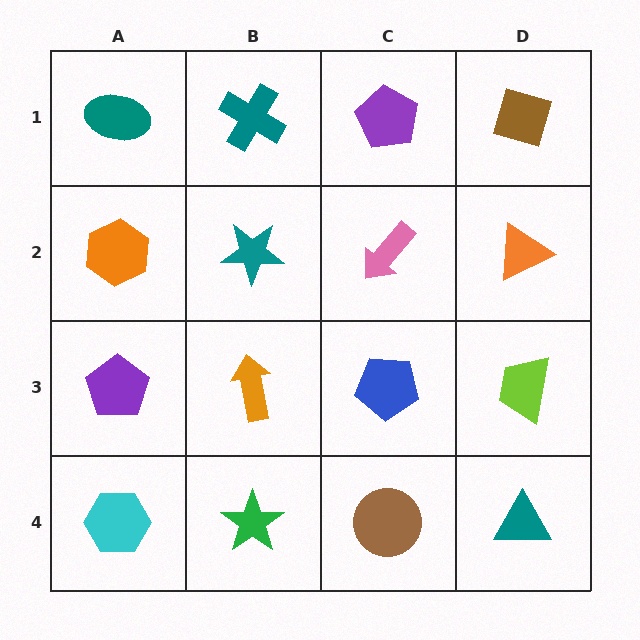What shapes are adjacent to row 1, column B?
A teal star (row 2, column B), a teal ellipse (row 1, column A), a purple pentagon (row 1, column C).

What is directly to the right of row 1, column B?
A purple pentagon.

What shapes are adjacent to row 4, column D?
A lime trapezoid (row 3, column D), a brown circle (row 4, column C).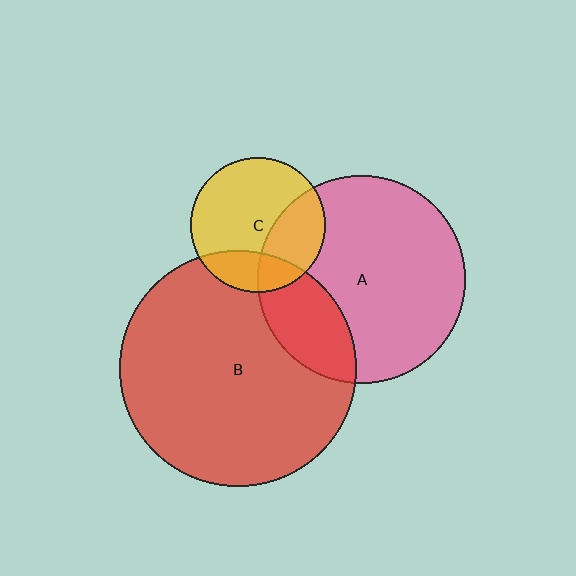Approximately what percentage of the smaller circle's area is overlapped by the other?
Approximately 20%.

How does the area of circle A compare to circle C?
Approximately 2.4 times.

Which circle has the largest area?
Circle B (red).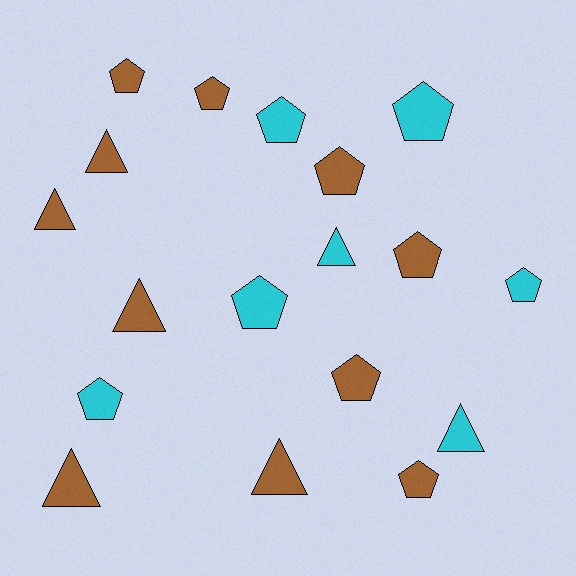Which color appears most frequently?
Brown, with 11 objects.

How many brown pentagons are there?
There are 6 brown pentagons.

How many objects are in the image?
There are 18 objects.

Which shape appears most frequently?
Pentagon, with 11 objects.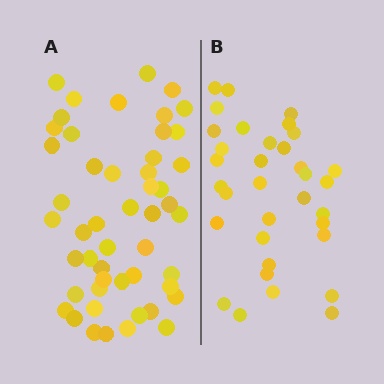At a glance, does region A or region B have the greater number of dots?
Region A (the left region) has more dots.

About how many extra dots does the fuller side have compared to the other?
Region A has approximately 15 more dots than region B.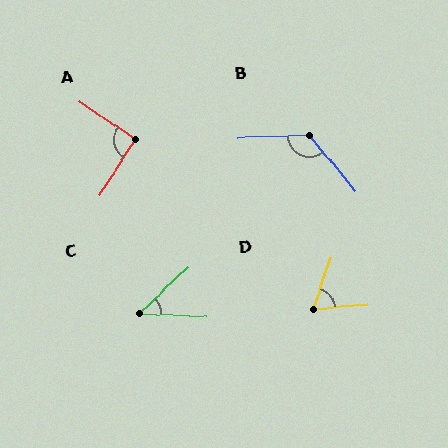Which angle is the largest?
B, at approximately 127 degrees.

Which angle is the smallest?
C, at approximately 46 degrees.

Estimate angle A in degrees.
Approximately 92 degrees.